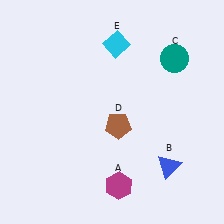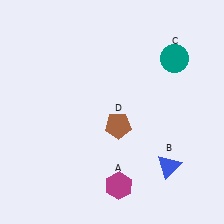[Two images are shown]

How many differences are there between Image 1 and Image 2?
There is 1 difference between the two images.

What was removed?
The cyan diamond (E) was removed in Image 2.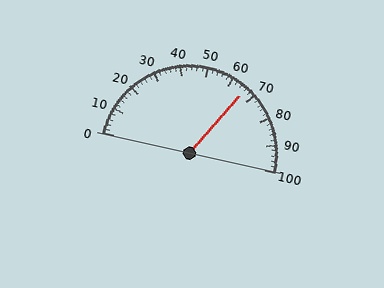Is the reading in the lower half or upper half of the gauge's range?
The reading is in the upper half of the range (0 to 100).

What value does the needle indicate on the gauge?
The needle indicates approximately 66.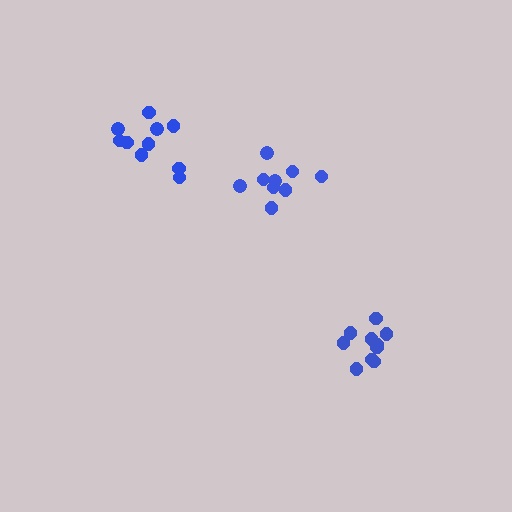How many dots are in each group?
Group 1: 9 dots, Group 2: 10 dots, Group 3: 10 dots (29 total).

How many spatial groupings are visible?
There are 3 spatial groupings.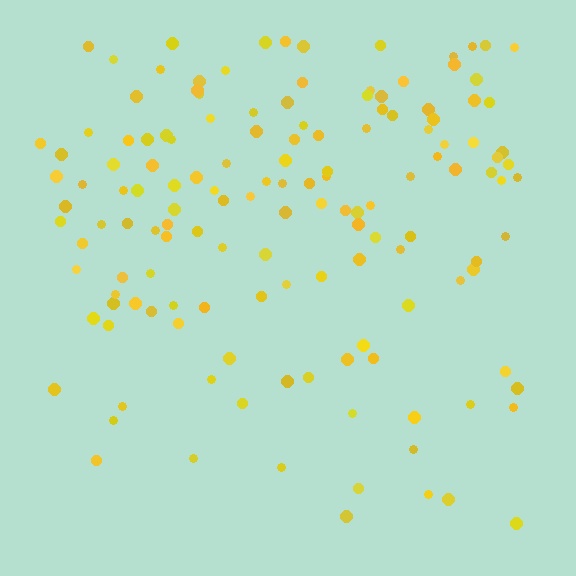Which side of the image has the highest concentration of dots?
The top.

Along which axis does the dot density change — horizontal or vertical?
Vertical.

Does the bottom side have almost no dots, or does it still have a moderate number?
Still a moderate number, just noticeably fewer than the top.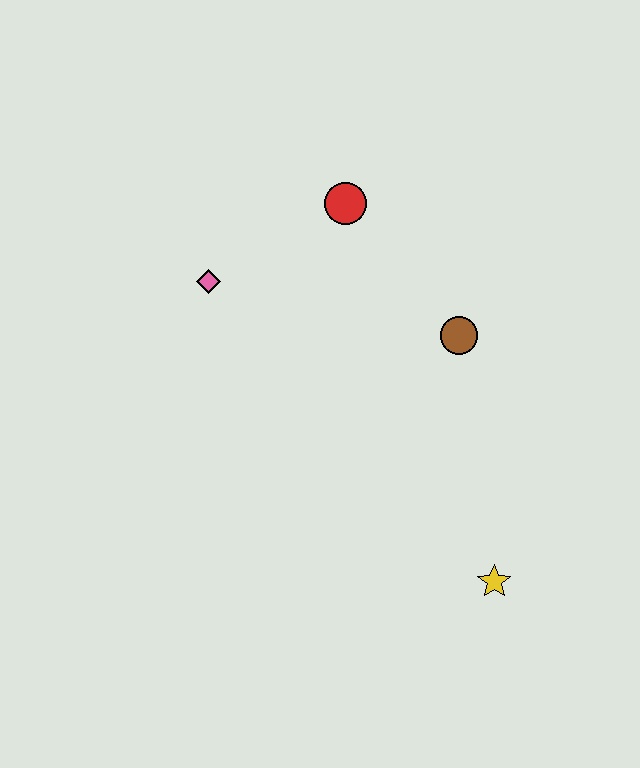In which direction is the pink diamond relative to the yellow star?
The pink diamond is above the yellow star.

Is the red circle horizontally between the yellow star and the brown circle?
No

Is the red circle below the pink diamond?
No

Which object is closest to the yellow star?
The brown circle is closest to the yellow star.